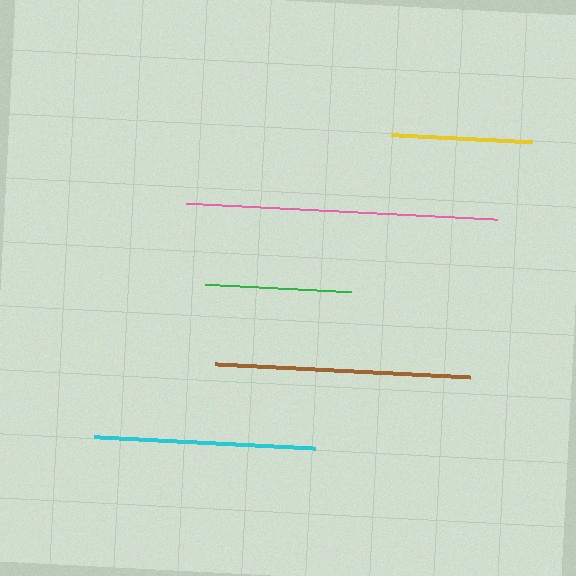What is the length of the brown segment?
The brown segment is approximately 254 pixels long.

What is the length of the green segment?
The green segment is approximately 145 pixels long.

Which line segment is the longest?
The pink line is the longest at approximately 311 pixels.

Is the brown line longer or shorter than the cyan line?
The brown line is longer than the cyan line.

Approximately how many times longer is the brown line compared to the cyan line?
The brown line is approximately 1.1 times the length of the cyan line.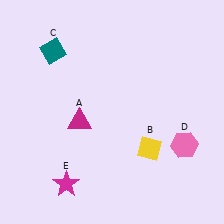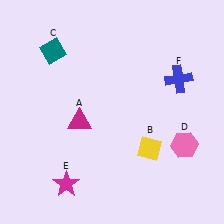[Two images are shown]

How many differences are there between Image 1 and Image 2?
There is 1 difference between the two images.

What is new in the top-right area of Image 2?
A blue cross (F) was added in the top-right area of Image 2.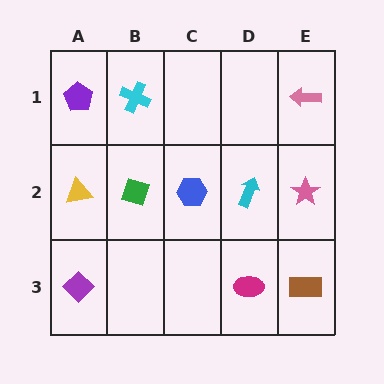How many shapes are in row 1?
3 shapes.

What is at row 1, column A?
A purple pentagon.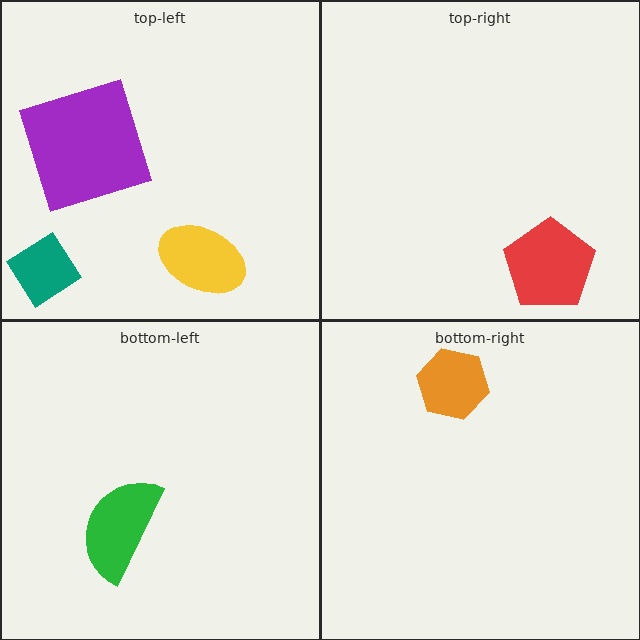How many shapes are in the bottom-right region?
1.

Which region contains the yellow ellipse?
The top-left region.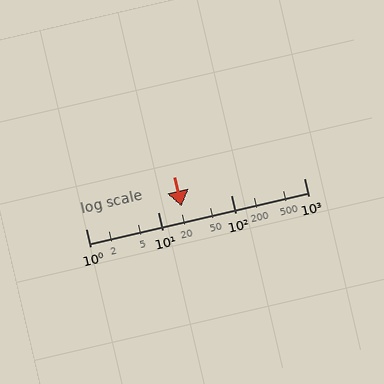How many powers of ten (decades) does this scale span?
The scale spans 3 decades, from 1 to 1000.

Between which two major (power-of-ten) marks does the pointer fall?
The pointer is between 10 and 100.